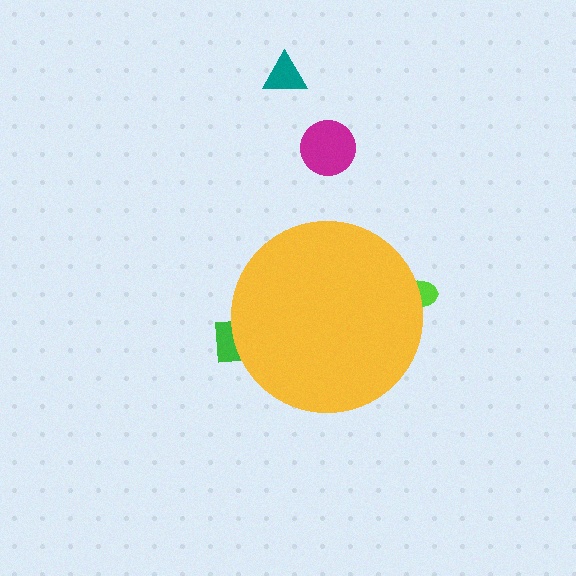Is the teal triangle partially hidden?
No, the teal triangle is fully visible.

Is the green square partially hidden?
Yes, the green square is partially hidden behind the yellow circle.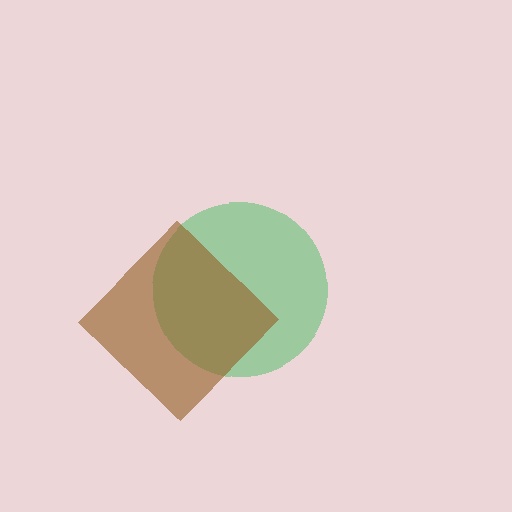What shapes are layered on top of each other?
The layered shapes are: a green circle, a brown diamond.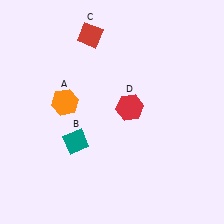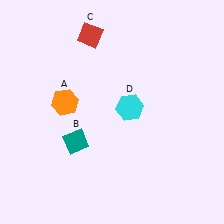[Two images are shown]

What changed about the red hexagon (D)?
In Image 1, D is red. In Image 2, it changed to cyan.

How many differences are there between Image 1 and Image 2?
There is 1 difference between the two images.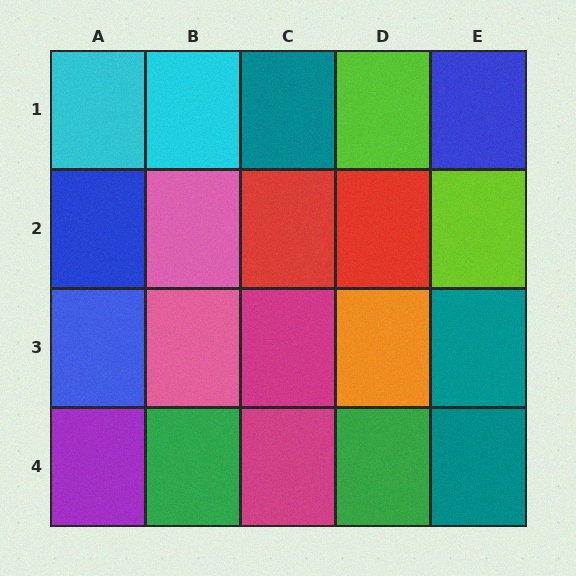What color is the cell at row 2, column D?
Red.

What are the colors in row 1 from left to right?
Cyan, cyan, teal, lime, blue.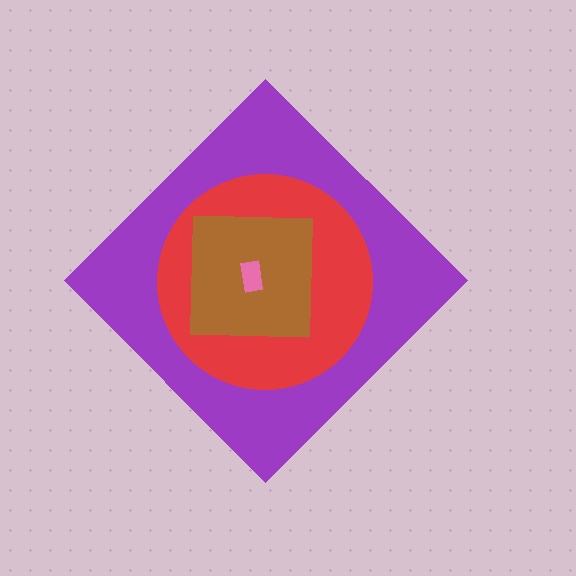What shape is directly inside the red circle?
The brown square.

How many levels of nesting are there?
4.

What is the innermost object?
The pink rectangle.